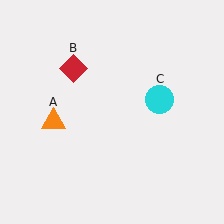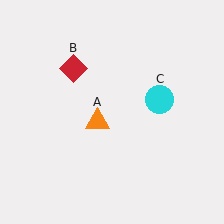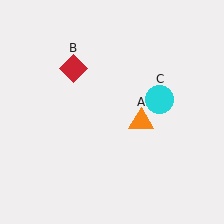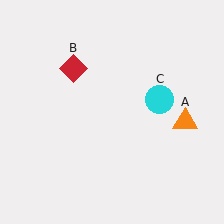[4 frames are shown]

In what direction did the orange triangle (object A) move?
The orange triangle (object A) moved right.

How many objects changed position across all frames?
1 object changed position: orange triangle (object A).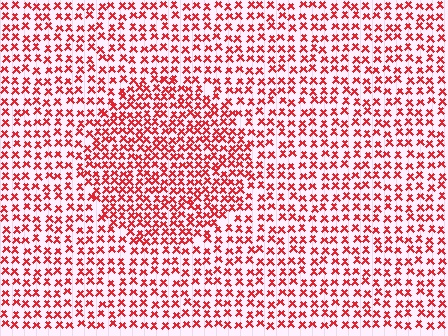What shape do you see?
I see a circle.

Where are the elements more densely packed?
The elements are more densely packed inside the circle boundary.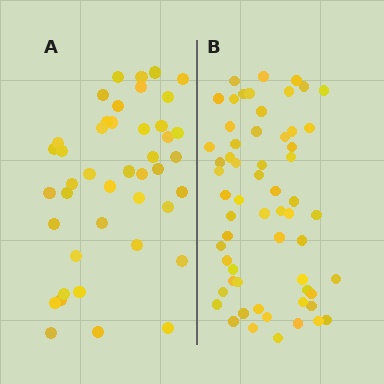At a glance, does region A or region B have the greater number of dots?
Region B (the right region) has more dots.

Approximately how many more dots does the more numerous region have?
Region B has approximately 15 more dots than region A.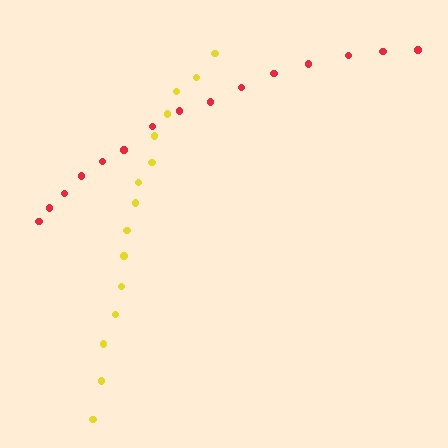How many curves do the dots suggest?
There are 2 distinct paths.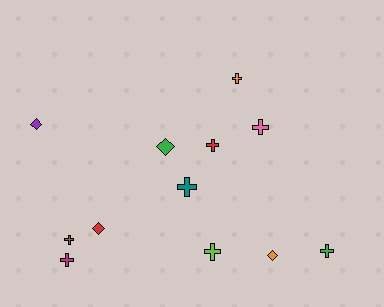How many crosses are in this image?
There are 8 crosses.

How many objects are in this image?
There are 12 objects.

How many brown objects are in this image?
There is 1 brown object.